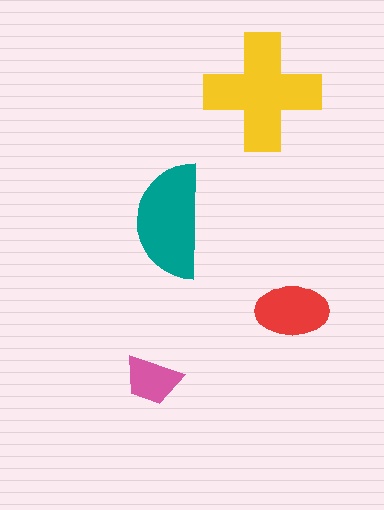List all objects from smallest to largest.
The pink trapezoid, the red ellipse, the teal semicircle, the yellow cross.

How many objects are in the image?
There are 4 objects in the image.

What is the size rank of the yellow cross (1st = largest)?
1st.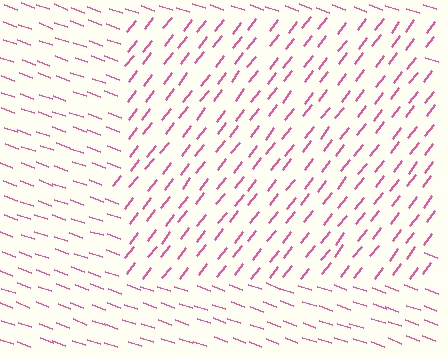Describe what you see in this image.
The image is filled with small pink line segments. A rectangle region in the image has lines oriented differently from the surrounding lines, creating a visible texture boundary.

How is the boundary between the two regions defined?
The boundary is defined purely by a change in line orientation (approximately 72 degrees difference). All lines are the same color and thickness.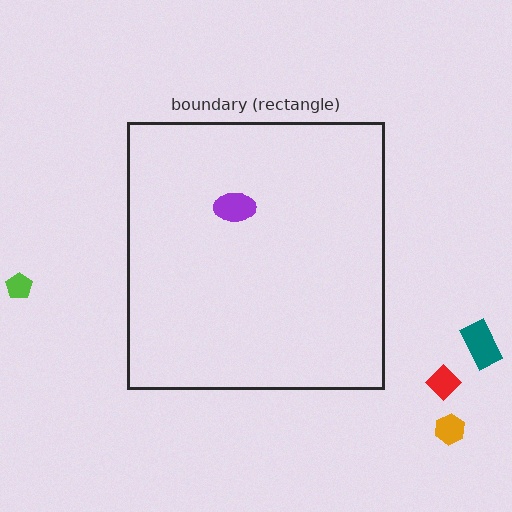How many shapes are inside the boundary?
1 inside, 4 outside.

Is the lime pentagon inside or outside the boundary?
Outside.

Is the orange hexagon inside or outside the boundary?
Outside.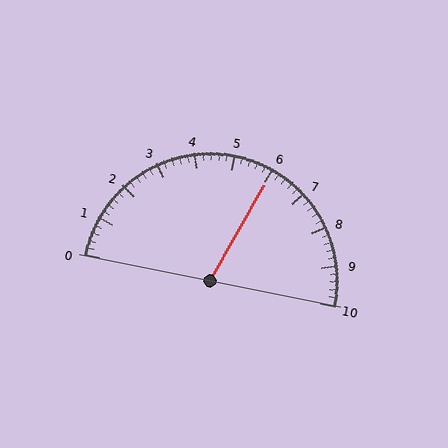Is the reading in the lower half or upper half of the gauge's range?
The reading is in the upper half of the range (0 to 10).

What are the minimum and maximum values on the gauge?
The gauge ranges from 0 to 10.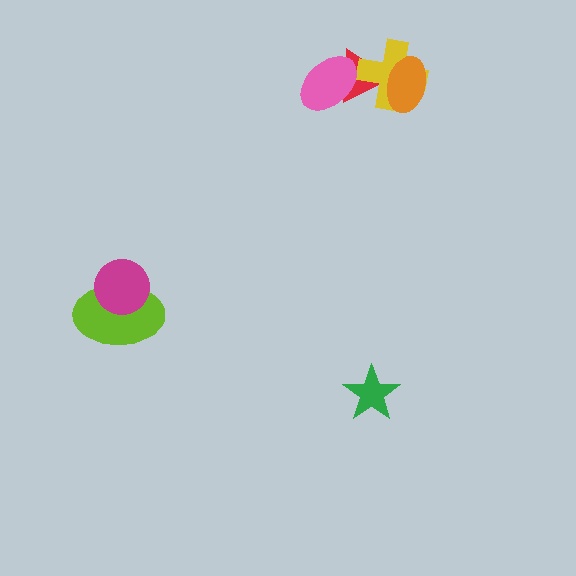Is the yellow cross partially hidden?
Yes, it is partially covered by another shape.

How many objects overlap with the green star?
0 objects overlap with the green star.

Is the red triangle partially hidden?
Yes, it is partially covered by another shape.